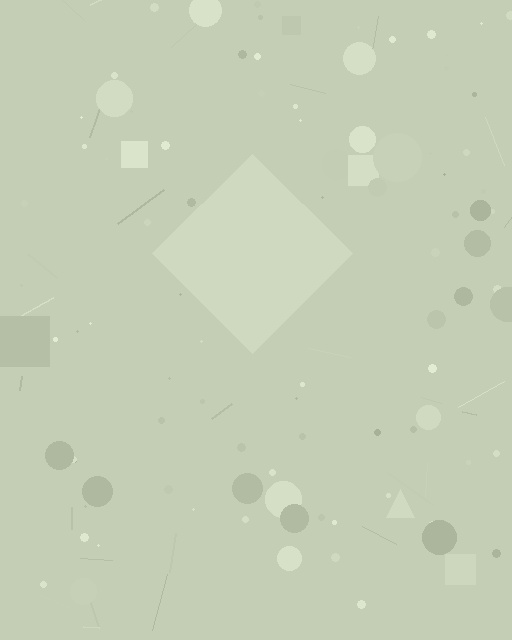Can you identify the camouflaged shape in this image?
The camouflaged shape is a diamond.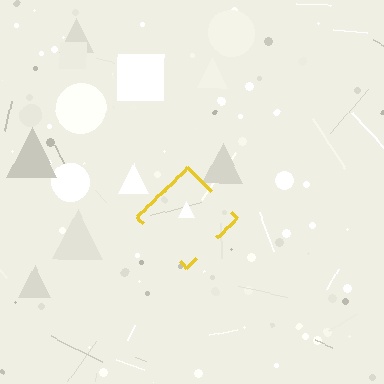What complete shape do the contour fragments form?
The contour fragments form a diamond.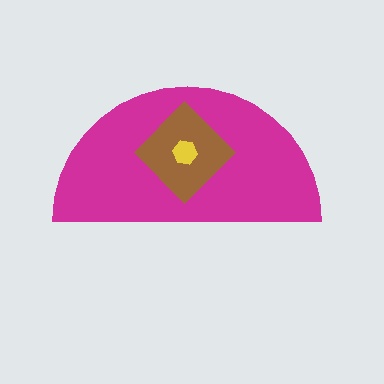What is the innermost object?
The yellow hexagon.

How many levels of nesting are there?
3.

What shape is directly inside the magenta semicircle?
The brown diamond.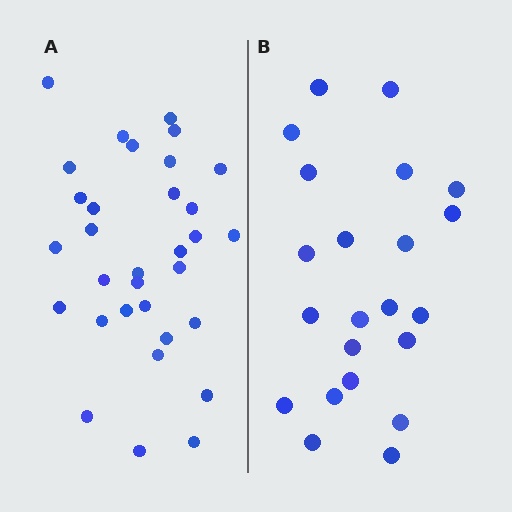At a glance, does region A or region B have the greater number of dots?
Region A (the left region) has more dots.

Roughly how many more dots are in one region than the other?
Region A has roughly 10 or so more dots than region B.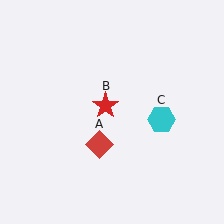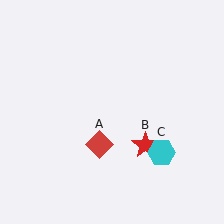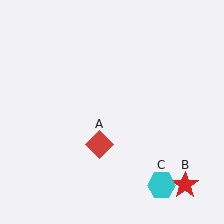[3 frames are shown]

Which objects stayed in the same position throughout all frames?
Red diamond (object A) remained stationary.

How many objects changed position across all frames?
2 objects changed position: red star (object B), cyan hexagon (object C).